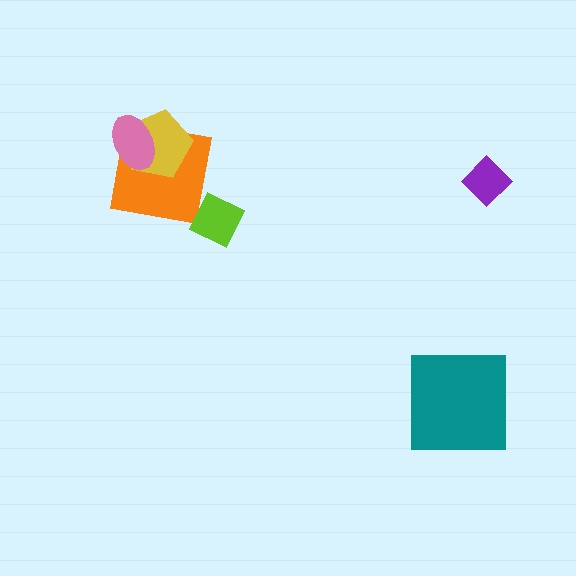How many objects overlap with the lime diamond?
0 objects overlap with the lime diamond.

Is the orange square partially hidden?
Yes, it is partially covered by another shape.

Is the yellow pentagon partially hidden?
Yes, it is partially covered by another shape.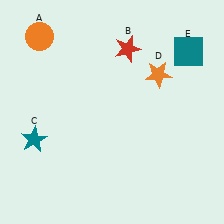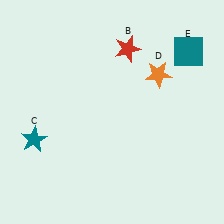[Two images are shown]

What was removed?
The orange circle (A) was removed in Image 2.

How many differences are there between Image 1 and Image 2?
There is 1 difference between the two images.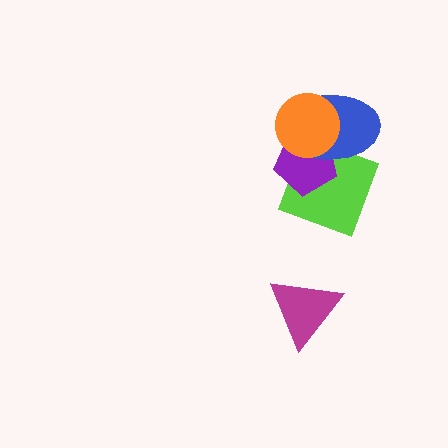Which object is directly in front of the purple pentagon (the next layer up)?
The blue ellipse is directly in front of the purple pentagon.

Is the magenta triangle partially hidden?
No, no other shape covers it.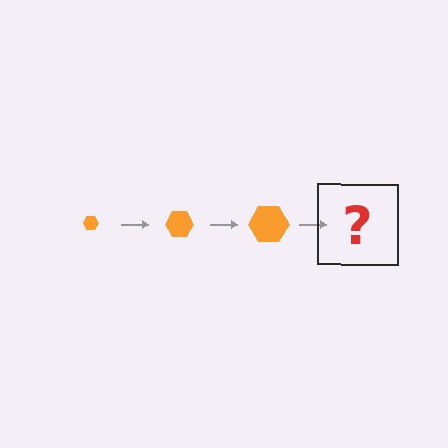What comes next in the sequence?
The next element should be an orange hexagon, larger than the previous one.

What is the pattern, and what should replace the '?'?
The pattern is that the hexagon gets progressively larger each step. The '?' should be an orange hexagon, larger than the previous one.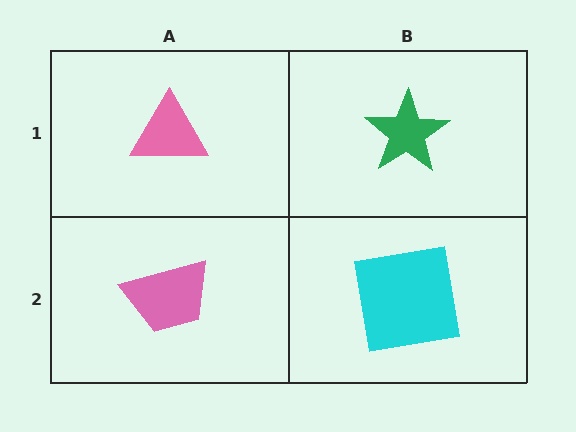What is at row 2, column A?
A pink trapezoid.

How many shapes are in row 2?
2 shapes.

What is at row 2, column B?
A cyan square.